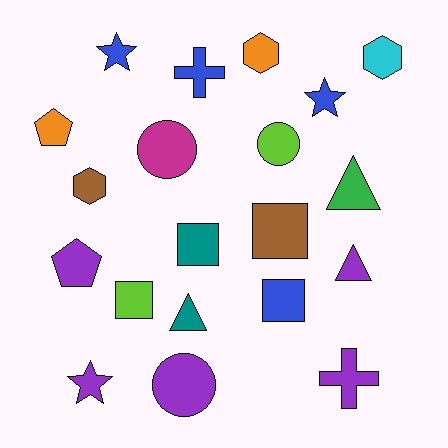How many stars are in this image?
There are 3 stars.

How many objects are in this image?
There are 20 objects.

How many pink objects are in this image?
There are no pink objects.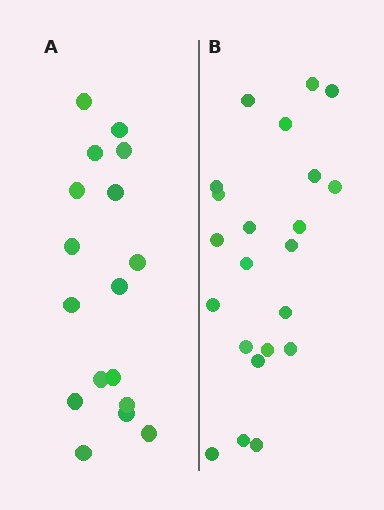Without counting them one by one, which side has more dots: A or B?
Region B (the right region) has more dots.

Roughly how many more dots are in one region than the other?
Region B has about 5 more dots than region A.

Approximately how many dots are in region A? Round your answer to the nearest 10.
About 20 dots. (The exact count is 17, which rounds to 20.)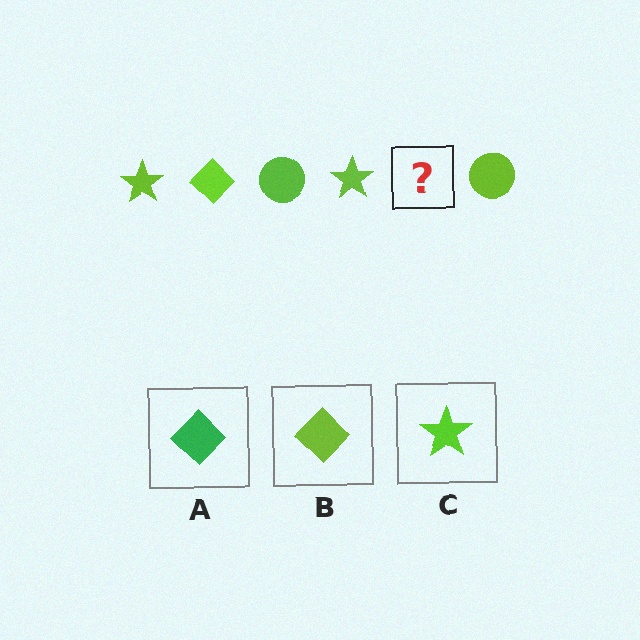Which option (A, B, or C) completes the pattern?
B.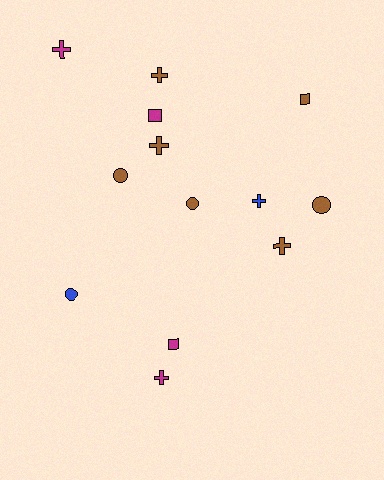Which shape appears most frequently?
Cross, with 6 objects.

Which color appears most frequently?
Brown, with 7 objects.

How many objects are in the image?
There are 13 objects.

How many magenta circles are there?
There are no magenta circles.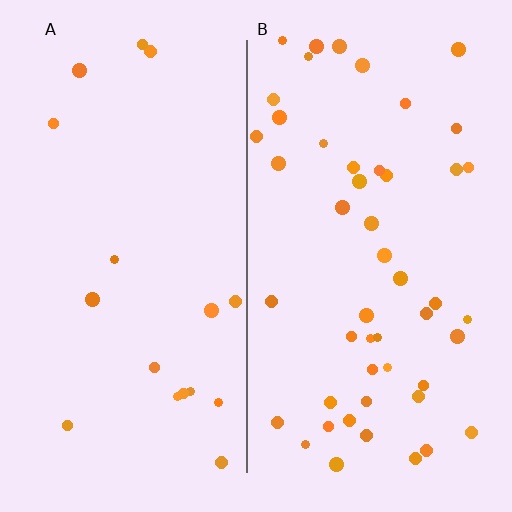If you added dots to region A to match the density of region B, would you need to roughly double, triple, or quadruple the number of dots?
Approximately triple.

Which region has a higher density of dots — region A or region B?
B (the right).